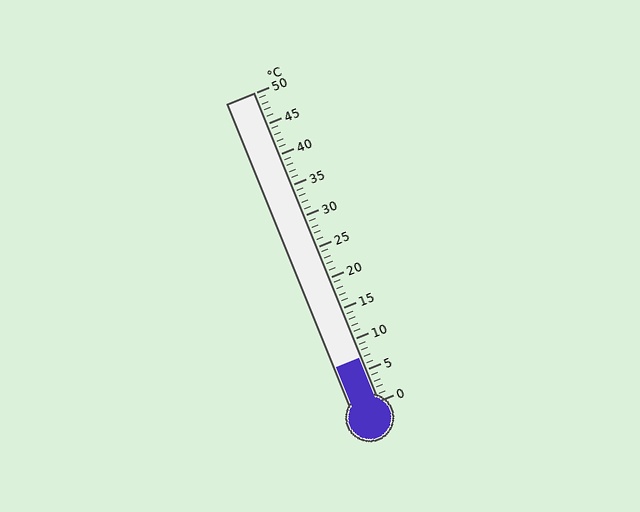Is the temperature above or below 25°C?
The temperature is below 25°C.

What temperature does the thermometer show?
The thermometer shows approximately 7°C.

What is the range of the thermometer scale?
The thermometer scale ranges from 0°C to 50°C.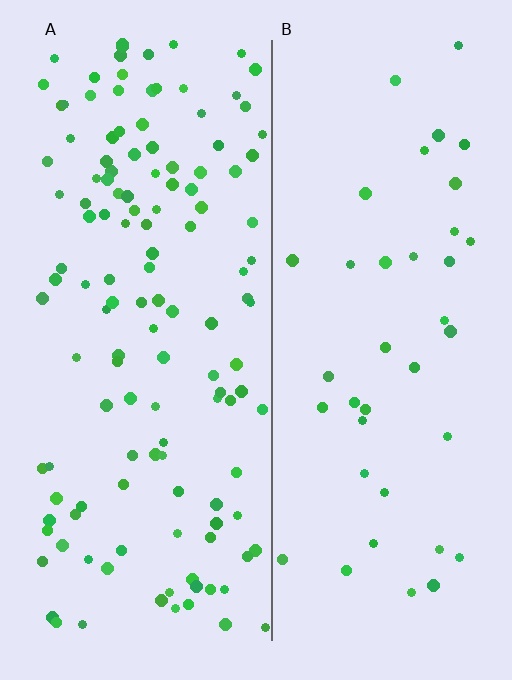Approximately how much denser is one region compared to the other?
Approximately 3.3× — region A over region B.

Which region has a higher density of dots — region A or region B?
A (the left).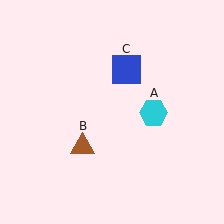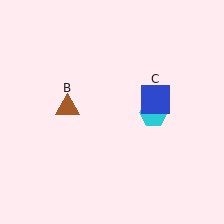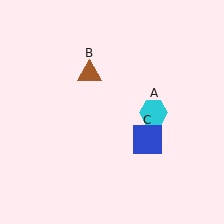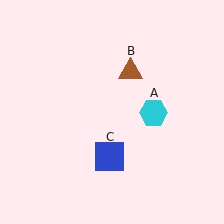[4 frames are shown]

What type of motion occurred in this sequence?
The brown triangle (object B), blue square (object C) rotated clockwise around the center of the scene.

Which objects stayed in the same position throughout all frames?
Cyan hexagon (object A) remained stationary.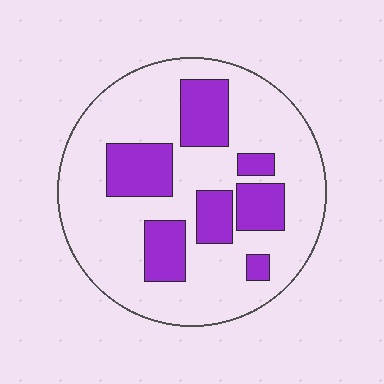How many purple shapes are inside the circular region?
7.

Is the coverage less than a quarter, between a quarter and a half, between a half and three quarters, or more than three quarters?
Between a quarter and a half.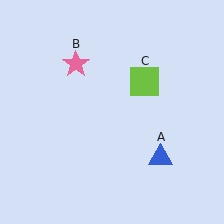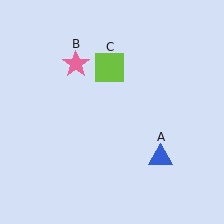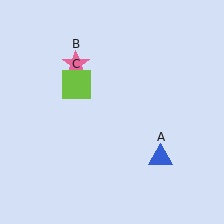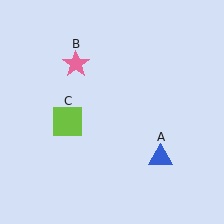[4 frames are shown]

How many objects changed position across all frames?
1 object changed position: lime square (object C).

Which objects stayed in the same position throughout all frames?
Blue triangle (object A) and pink star (object B) remained stationary.